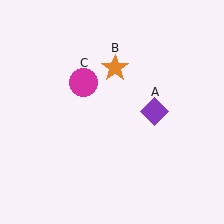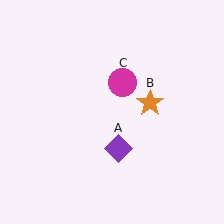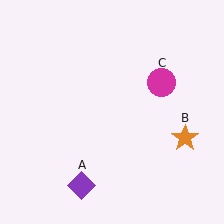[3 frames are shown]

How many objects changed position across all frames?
3 objects changed position: purple diamond (object A), orange star (object B), magenta circle (object C).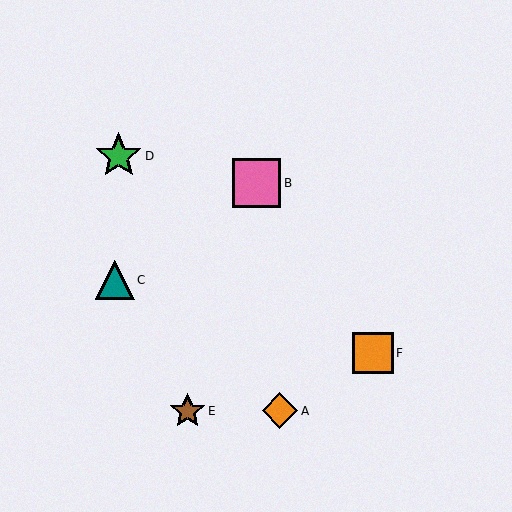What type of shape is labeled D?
Shape D is a green star.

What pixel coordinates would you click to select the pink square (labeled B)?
Click at (257, 183) to select the pink square B.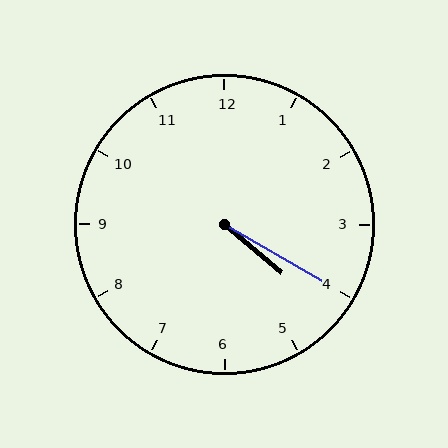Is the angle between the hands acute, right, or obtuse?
It is acute.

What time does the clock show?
4:20.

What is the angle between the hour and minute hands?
Approximately 10 degrees.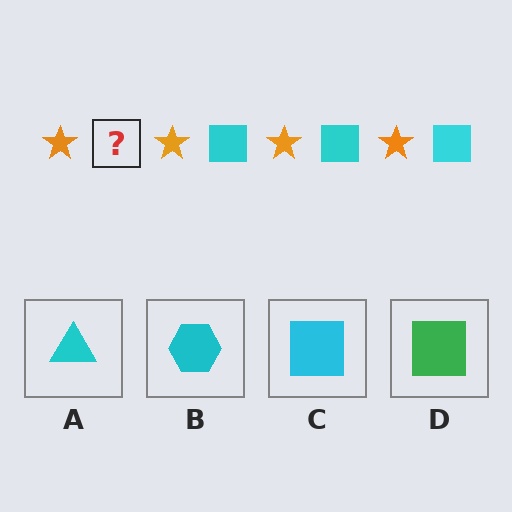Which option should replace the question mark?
Option C.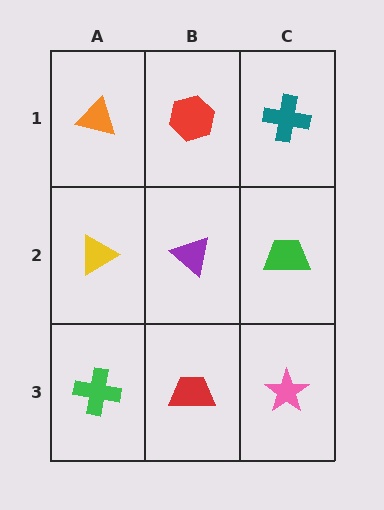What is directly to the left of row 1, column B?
An orange triangle.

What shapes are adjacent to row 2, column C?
A teal cross (row 1, column C), a pink star (row 3, column C), a purple triangle (row 2, column B).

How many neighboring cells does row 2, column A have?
3.